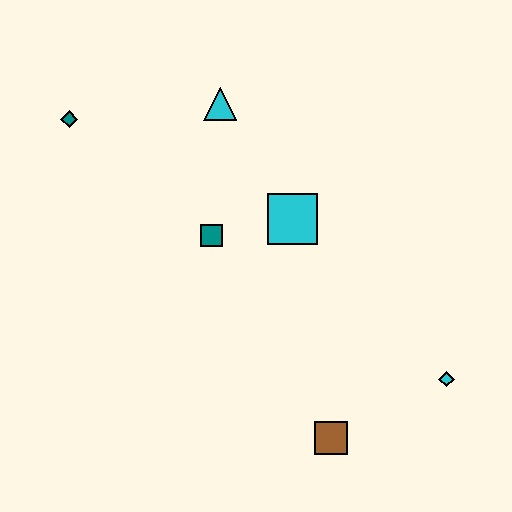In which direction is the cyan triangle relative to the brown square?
The cyan triangle is above the brown square.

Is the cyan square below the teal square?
No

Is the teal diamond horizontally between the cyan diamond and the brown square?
No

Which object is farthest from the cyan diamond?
The teal diamond is farthest from the cyan diamond.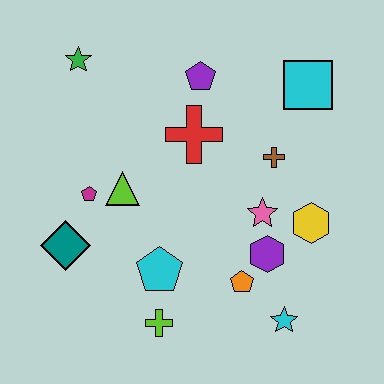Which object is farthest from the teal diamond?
The cyan square is farthest from the teal diamond.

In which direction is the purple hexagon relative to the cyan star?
The purple hexagon is above the cyan star.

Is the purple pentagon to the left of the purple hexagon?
Yes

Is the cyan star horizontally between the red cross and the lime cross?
No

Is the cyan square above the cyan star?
Yes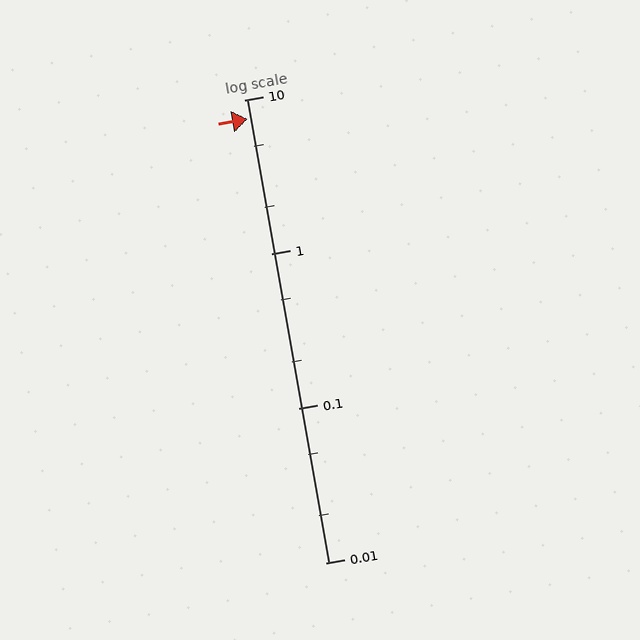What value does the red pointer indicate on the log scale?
The pointer indicates approximately 7.5.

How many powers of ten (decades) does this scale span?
The scale spans 3 decades, from 0.01 to 10.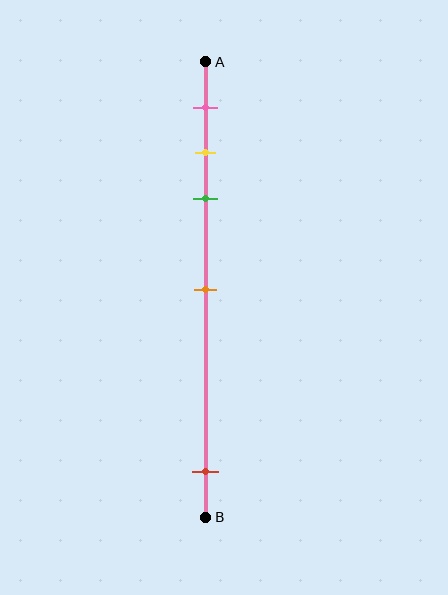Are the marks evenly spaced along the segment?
No, the marks are not evenly spaced.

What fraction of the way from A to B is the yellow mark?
The yellow mark is approximately 20% (0.2) of the way from A to B.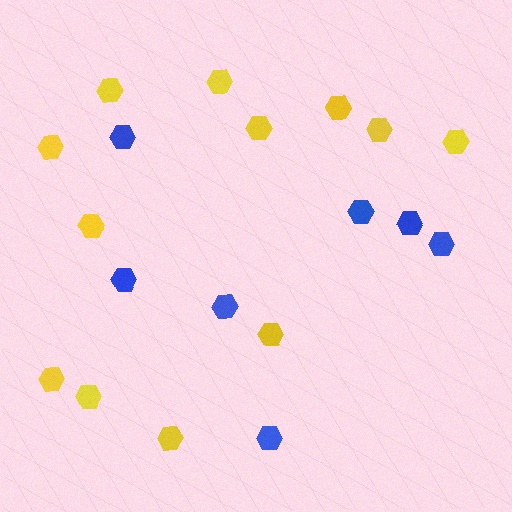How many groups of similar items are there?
There are 2 groups: one group of yellow hexagons (12) and one group of blue hexagons (7).